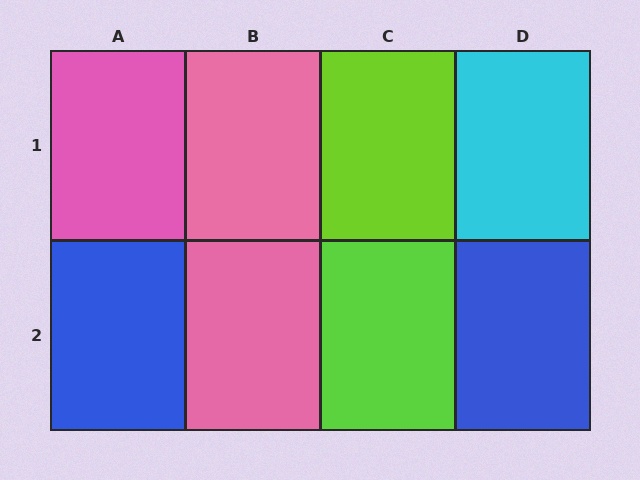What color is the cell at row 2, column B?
Pink.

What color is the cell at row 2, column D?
Blue.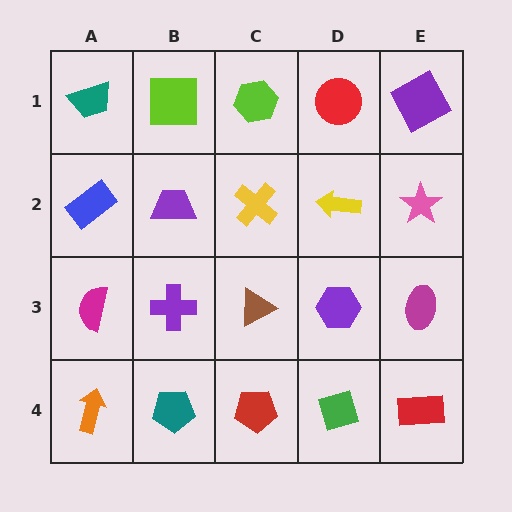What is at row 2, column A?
A blue rectangle.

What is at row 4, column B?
A teal pentagon.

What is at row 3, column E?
A magenta ellipse.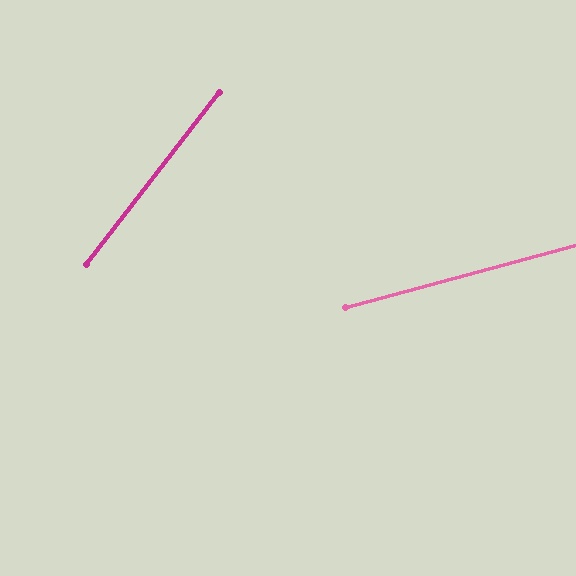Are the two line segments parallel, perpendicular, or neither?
Neither parallel nor perpendicular — they differ by about 37°.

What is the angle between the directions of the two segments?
Approximately 37 degrees.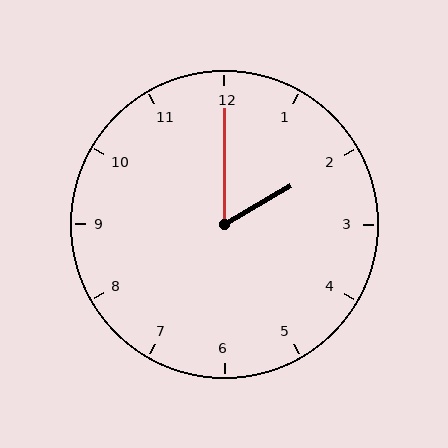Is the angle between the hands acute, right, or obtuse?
It is acute.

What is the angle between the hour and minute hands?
Approximately 60 degrees.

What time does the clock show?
2:00.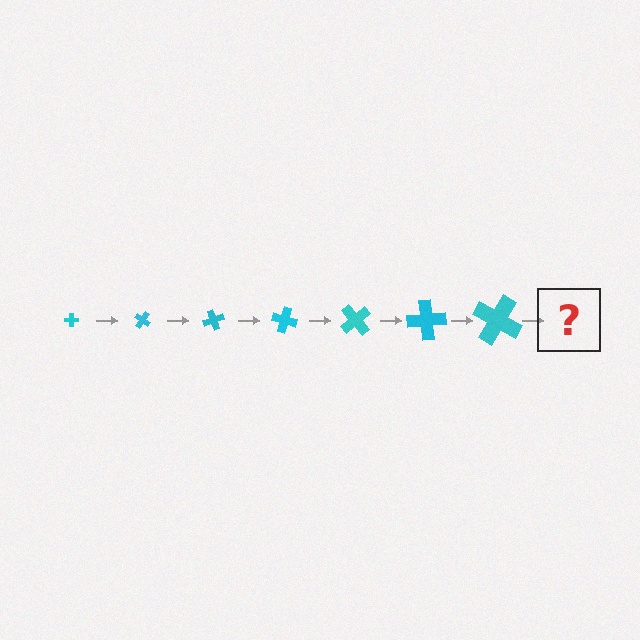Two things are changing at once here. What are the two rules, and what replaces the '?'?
The two rules are that the cross grows larger each step and it rotates 35 degrees each step. The '?' should be a cross, larger than the previous one and rotated 245 degrees from the start.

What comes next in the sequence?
The next element should be a cross, larger than the previous one and rotated 245 degrees from the start.